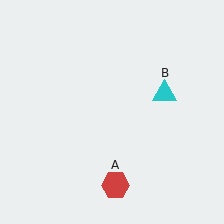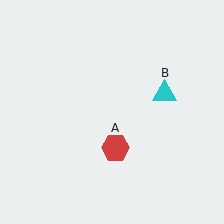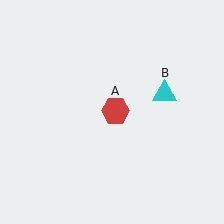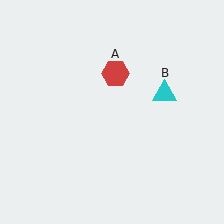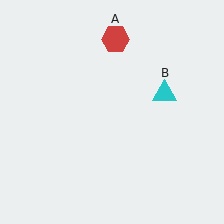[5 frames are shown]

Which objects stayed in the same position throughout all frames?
Cyan triangle (object B) remained stationary.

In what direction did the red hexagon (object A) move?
The red hexagon (object A) moved up.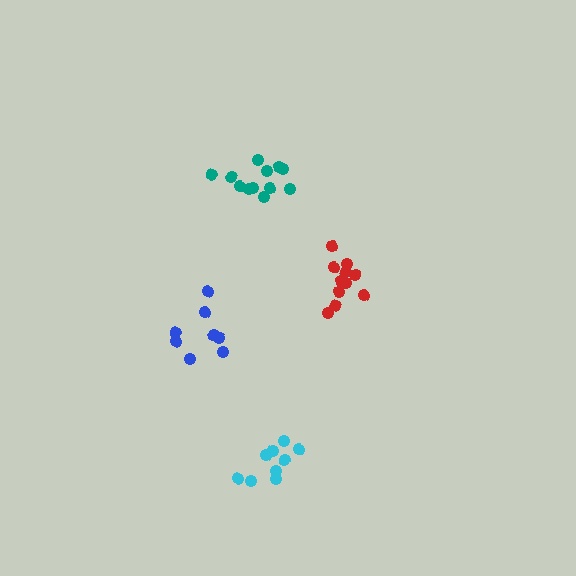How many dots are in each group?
Group 1: 11 dots, Group 2: 8 dots, Group 3: 9 dots, Group 4: 12 dots (40 total).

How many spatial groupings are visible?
There are 4 spatial groupings.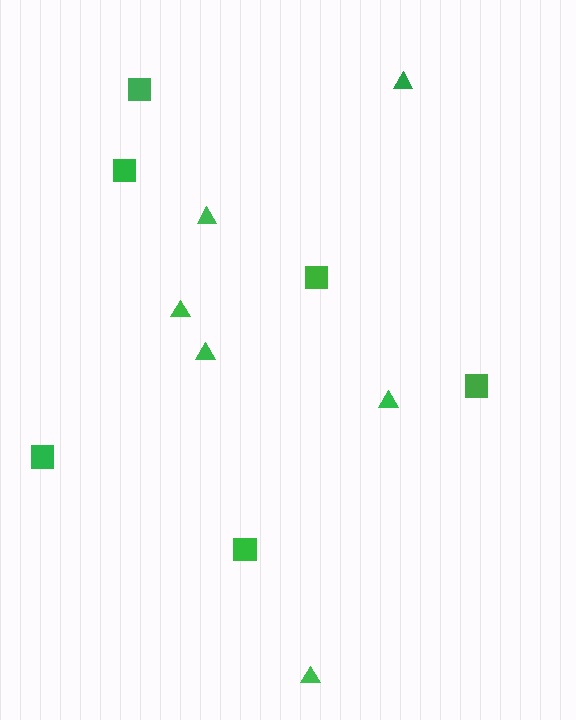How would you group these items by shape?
There are 2 groups: one group of squares (6) and one group of triangles (6).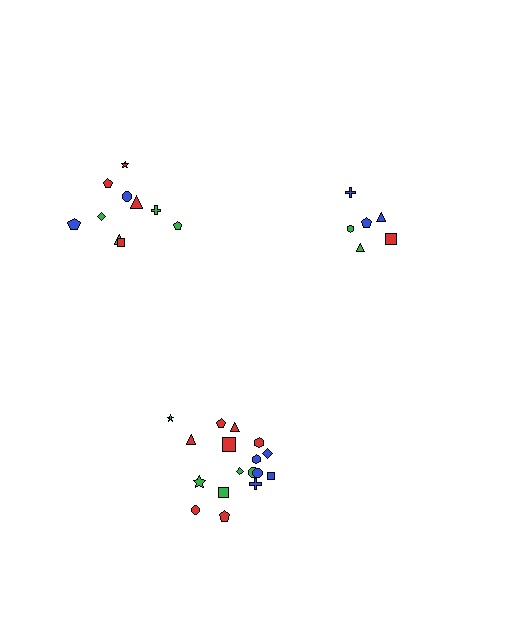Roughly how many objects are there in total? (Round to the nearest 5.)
Roughly 35 objects in total.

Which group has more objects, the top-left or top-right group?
The top-left group.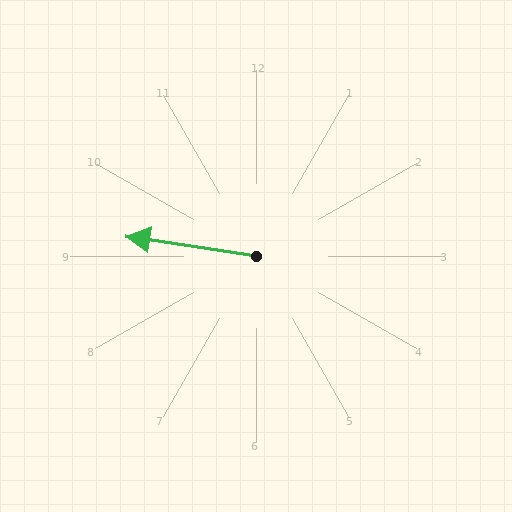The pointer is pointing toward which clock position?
Roughly 9 o'clock.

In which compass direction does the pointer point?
West.